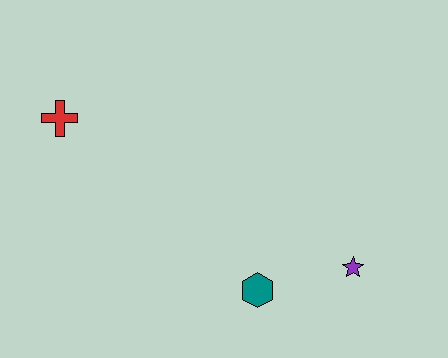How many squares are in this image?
There are no squares.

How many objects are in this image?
There are 3 objects.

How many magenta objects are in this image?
There are no magenta objects.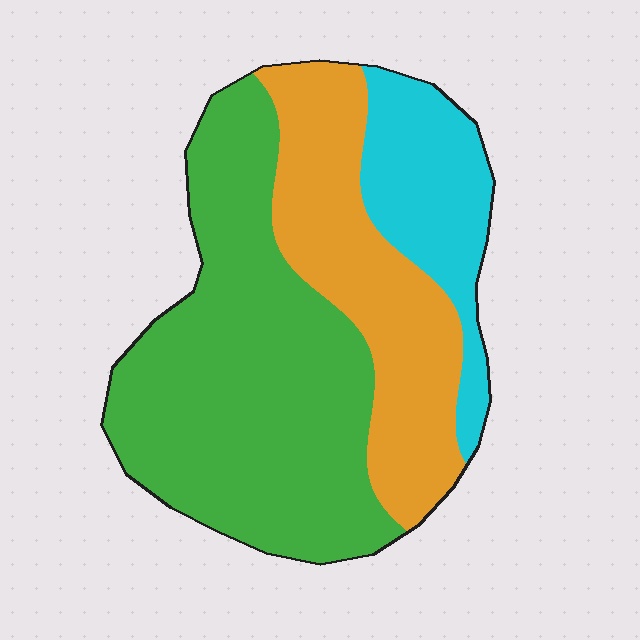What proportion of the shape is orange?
Orange takes up about one third (1/3) of the shape.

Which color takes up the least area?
Cyan, at roughly 20%.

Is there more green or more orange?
Green.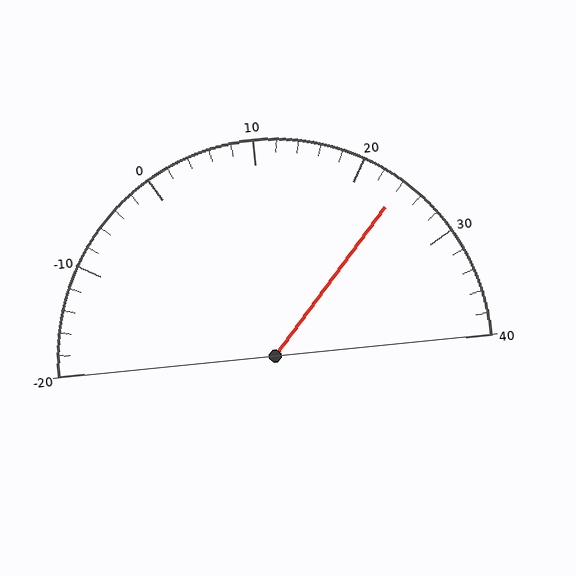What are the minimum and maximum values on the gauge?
The gauge ranges from -20 to 40.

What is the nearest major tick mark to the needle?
The nearest major tick mark is 20.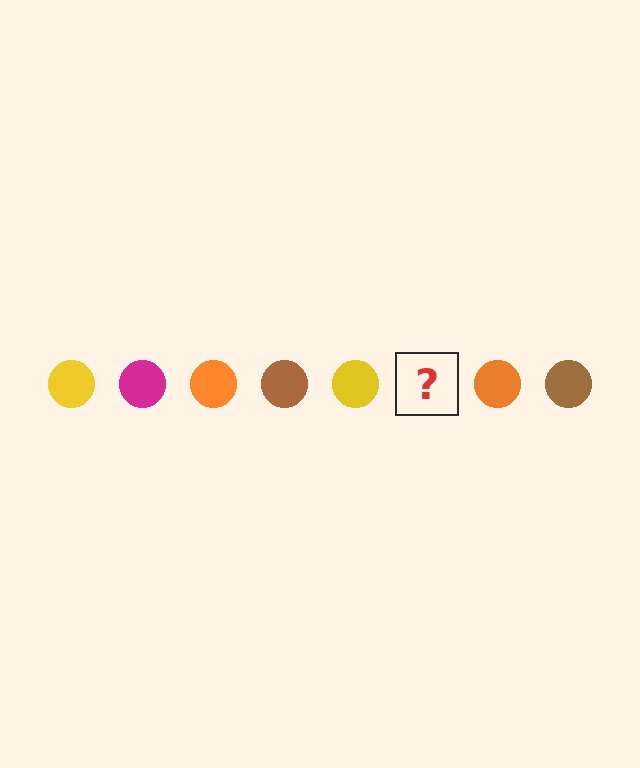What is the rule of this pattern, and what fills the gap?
The rule is that the pattern cycles through yellow, magenta, orange, brown circles. The gap should be filled with a magenta circle.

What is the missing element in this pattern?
The missing element is a magenta circle.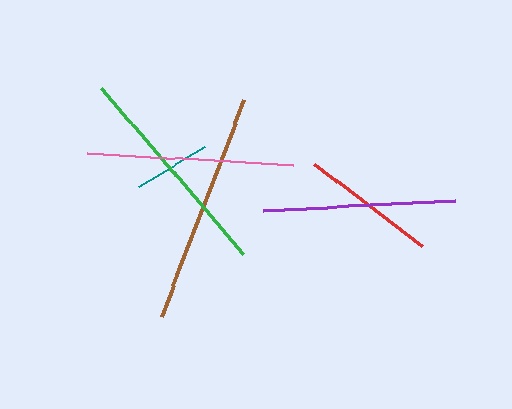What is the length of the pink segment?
The pink segment is approximately 207 pixels long.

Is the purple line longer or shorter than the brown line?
The brown line is longer than the purple line.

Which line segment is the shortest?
The teal line is the shortest at approximately 78 pixels.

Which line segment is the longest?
The brown line is the longest at approximately 232 pixels.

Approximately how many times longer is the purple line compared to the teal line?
The purple line is approximately 2.5 times the length of the teal line.